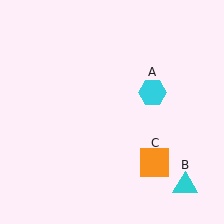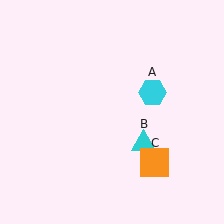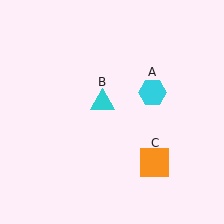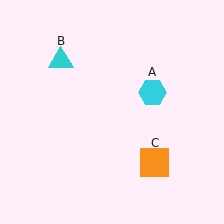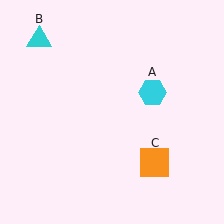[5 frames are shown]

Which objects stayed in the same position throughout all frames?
Cyan hexagon (object A) and orange square (object C) remained stationary.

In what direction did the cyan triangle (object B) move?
The cyan triangle (object B) moved up and to the left.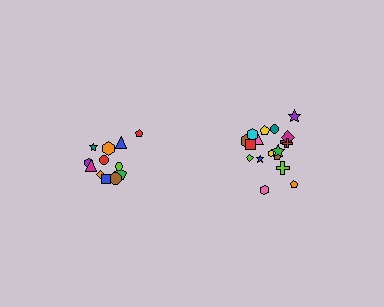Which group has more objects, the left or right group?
The right group.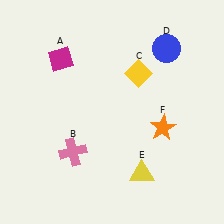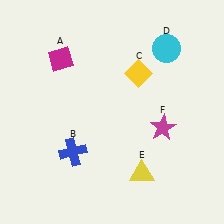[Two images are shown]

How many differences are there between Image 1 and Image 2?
There are 3 differences between the two images.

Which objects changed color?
B changed from pink to blue. D changed from blue to cyan. F changed from orange to magenta.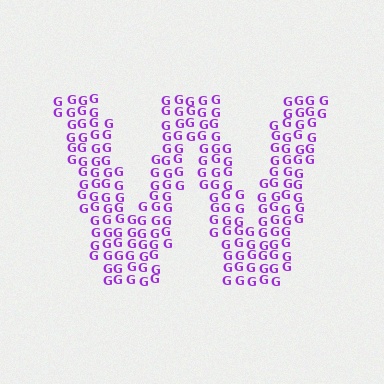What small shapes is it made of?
It is made of small letter G's.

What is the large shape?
The large shape is the letter W.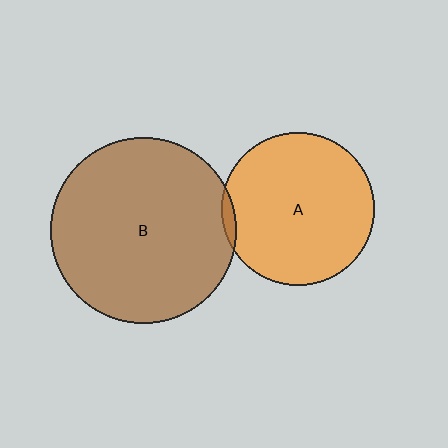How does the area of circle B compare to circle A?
Approximately 1.5 times.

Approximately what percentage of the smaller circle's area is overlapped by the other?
Approximately 5%.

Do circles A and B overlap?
Yes.